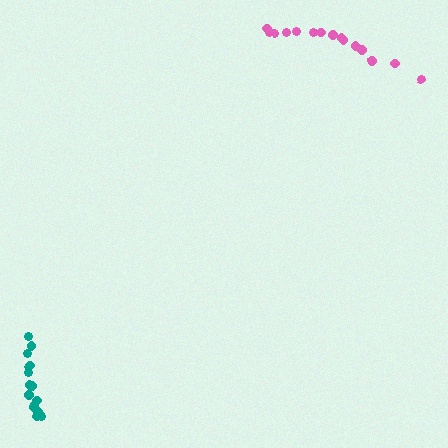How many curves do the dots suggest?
There are 2 distinct paths.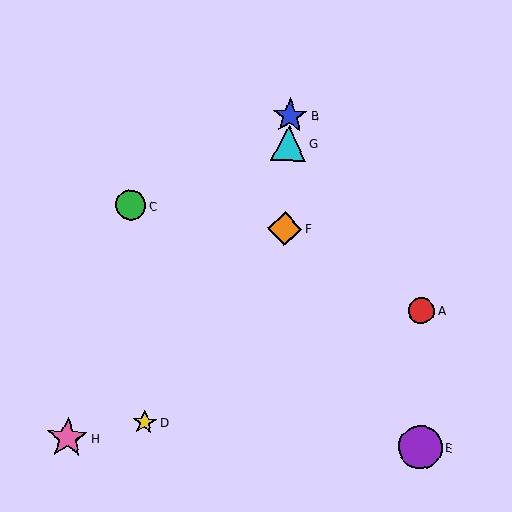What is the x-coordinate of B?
Object B is at x≈290.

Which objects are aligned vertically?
Objects B, F, G are aligned vertically.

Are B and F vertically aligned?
Yes, both are at x≈290.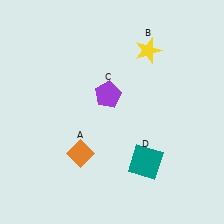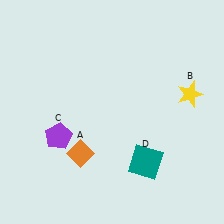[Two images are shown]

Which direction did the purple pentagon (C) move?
The purple pentagon (C) moved left.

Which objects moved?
The objects that moved are: the yellow star (B), the purple pentagon (C).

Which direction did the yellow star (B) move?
The yellow star (B) moved down.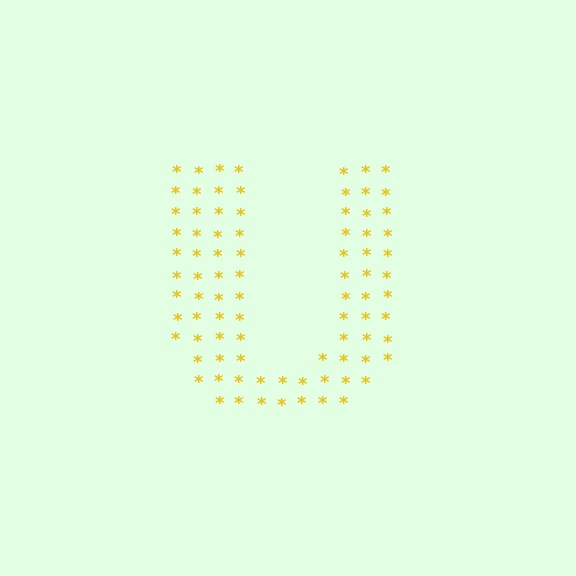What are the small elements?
The small elements are asterisks.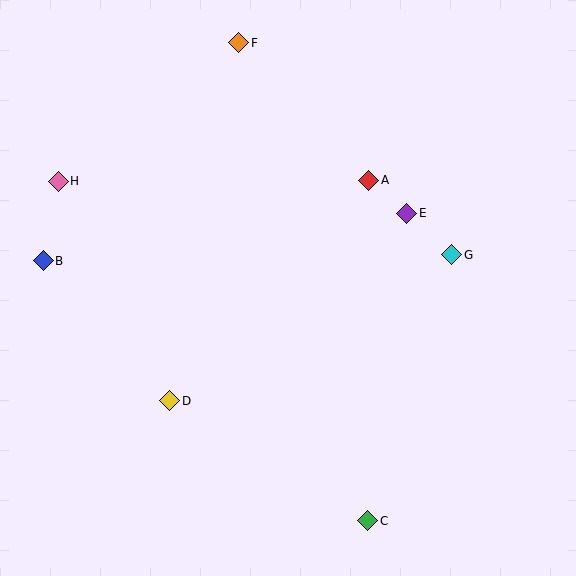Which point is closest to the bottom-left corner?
Point D is closest to the bottom-left corner.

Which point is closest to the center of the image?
Point A at (369, 180) is closest to the center.